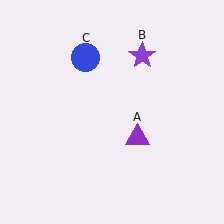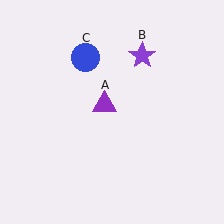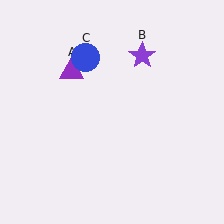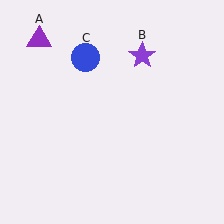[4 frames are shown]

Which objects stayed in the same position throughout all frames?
Purple star (object B) and blue circle (object C) remained stationary.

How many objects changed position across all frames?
1 object changed position: purple triangle (object A).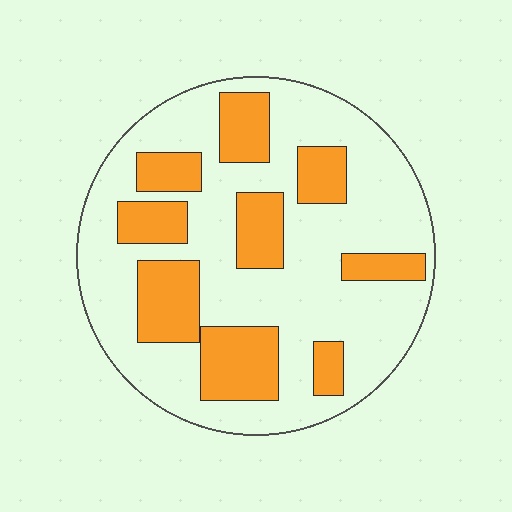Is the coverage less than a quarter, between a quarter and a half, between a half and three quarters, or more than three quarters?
Between a quarter and a half.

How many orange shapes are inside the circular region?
9.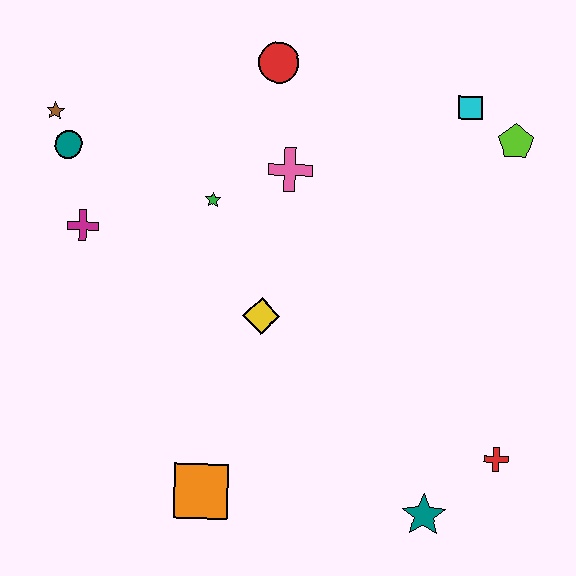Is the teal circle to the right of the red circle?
No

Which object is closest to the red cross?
The teal star is closest to the red cross.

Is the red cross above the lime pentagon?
No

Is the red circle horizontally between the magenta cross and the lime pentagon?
Yes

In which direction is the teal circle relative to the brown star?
The teal circle is below the brown star.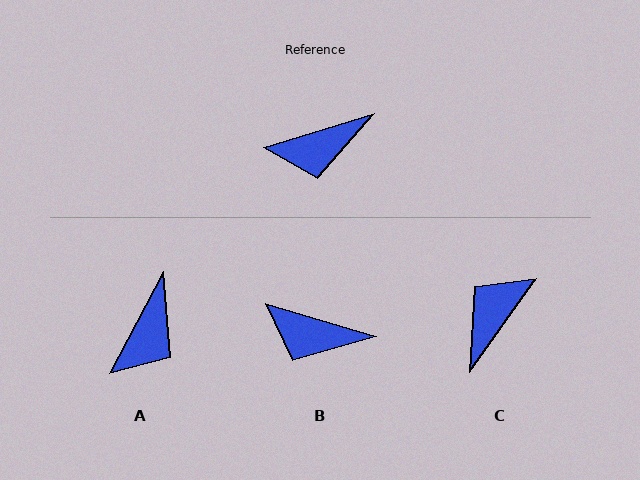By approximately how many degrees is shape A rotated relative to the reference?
Approximately 46 degrees counter-clockwise.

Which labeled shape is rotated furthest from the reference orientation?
C, about 142 degrees away.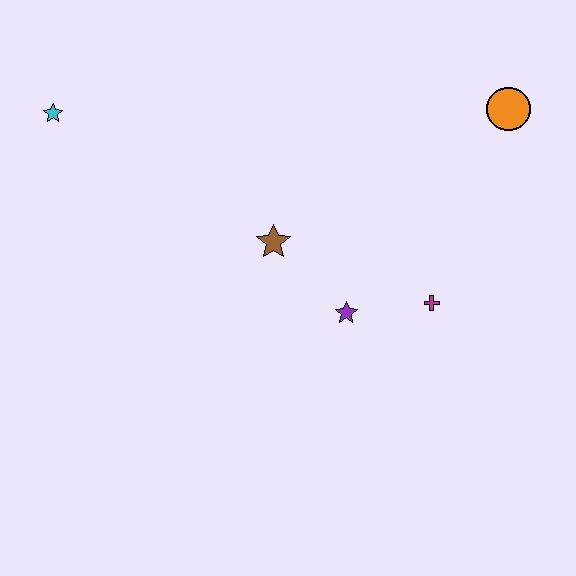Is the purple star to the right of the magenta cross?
No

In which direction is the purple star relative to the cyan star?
The purple star is to the right of the cyan star.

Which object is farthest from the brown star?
The orange circle is farthest from the brown star.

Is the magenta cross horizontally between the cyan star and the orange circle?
Yes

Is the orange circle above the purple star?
Yes